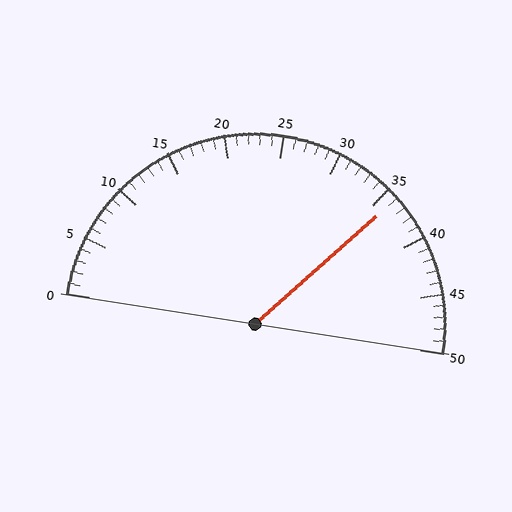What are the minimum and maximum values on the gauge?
The gauge ranges from 0 to 50.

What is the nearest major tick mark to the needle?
The nearest major tick mark is 35.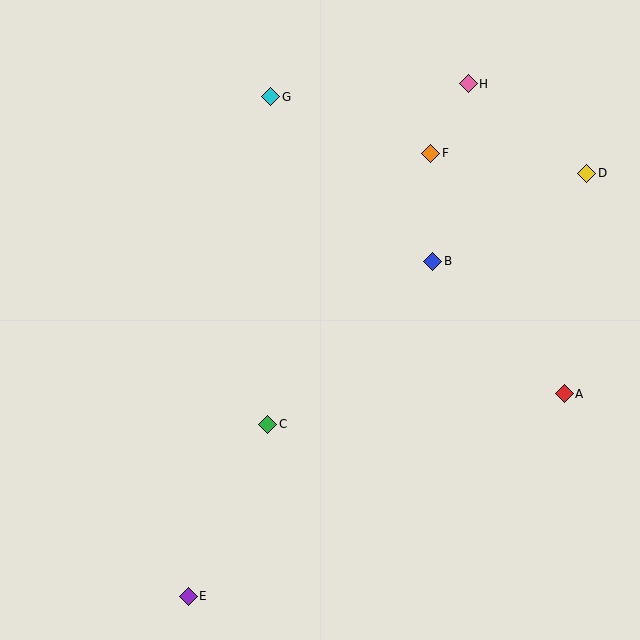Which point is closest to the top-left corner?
Point G is closest to the top-left corner.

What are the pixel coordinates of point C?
Point C is at (268, 424).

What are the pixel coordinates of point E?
Point E is at (188, 596).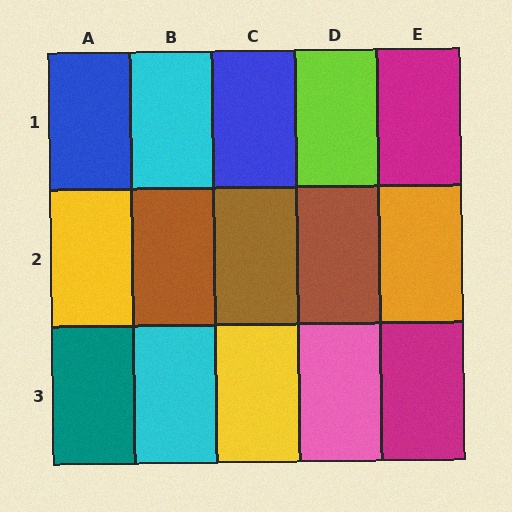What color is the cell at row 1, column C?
Blue.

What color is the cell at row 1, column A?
Blue.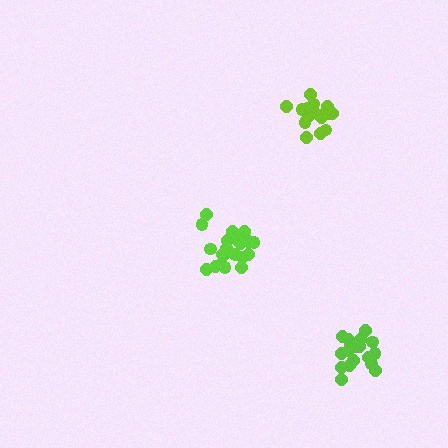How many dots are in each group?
Group 1: 21 dots, Group 2: 17 dots, Group 3: 18 dots (56 total).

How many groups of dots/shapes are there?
There are 3 groups.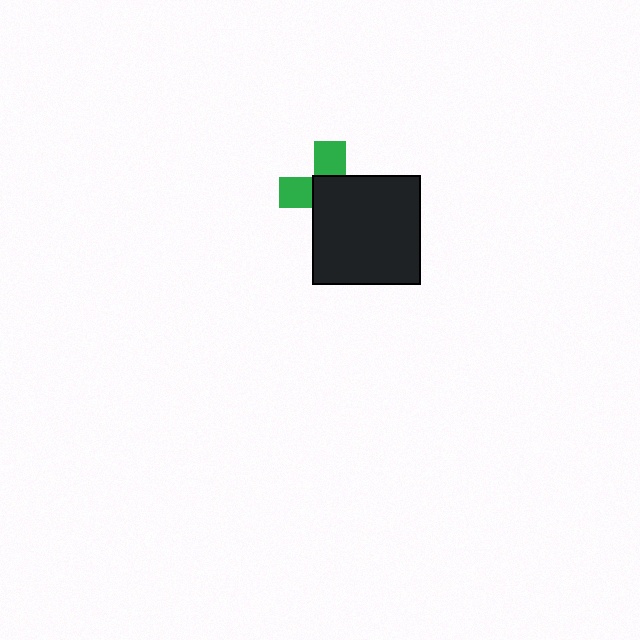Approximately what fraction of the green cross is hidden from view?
Roughly 62% of the green cross is hidden behind the black square.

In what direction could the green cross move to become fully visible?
The green cross could move toward the upper-left. That would shift it out from behind the black square entirely.